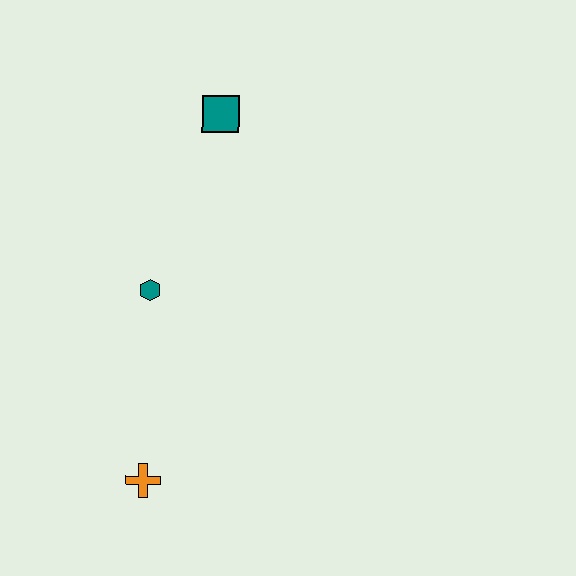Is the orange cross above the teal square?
No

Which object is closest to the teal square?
The teal hexagon is closest to the teal square.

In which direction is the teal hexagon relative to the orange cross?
The teal hexagon is above the orange cross.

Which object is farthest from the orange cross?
The teal square is farthest from the orange cross.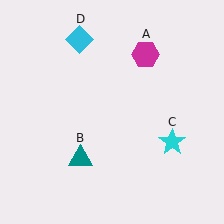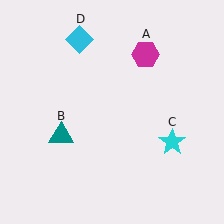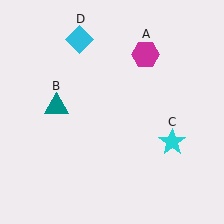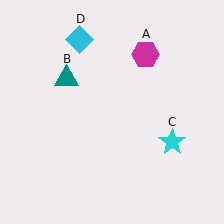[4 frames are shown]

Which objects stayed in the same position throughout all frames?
Magenta hexagon (object A) and cyan star (object C) and cyan diamond (object D) remained stationary.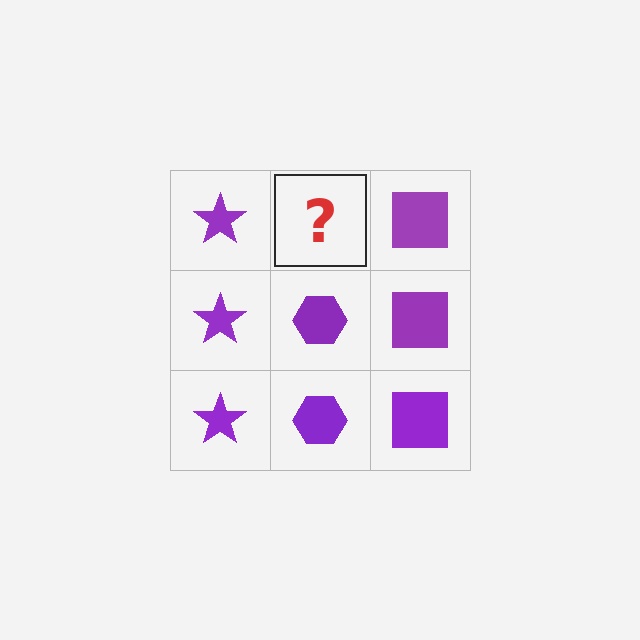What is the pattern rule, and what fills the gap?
The rule is that each column has a consistent shape. The gap should be filled with a purple hexagon.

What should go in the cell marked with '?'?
The missing cell should contain a purple hexagon.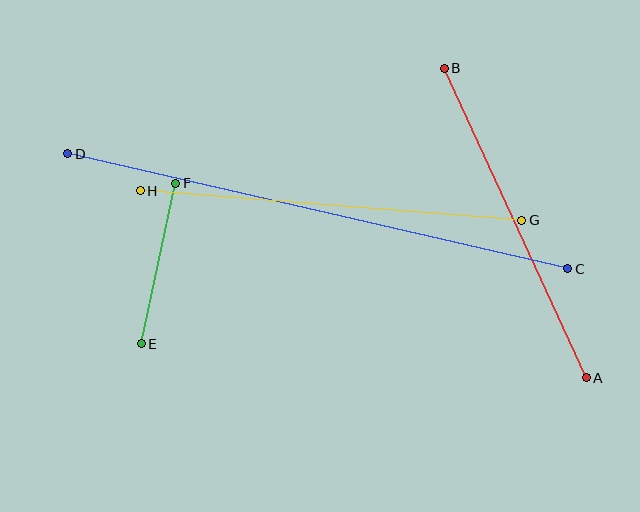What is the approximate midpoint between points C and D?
The midpoint is at approximately (318, 211) pixels.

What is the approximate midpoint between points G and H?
The midpoint is at approximately (331, 206) pixels.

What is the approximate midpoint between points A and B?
The midpoint is at approximately (515, 223) pixels.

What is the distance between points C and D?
The distance is approximately 513 pixels.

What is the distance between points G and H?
The distance is approximately 383 pixels.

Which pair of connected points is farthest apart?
Points C and D are farthest apart.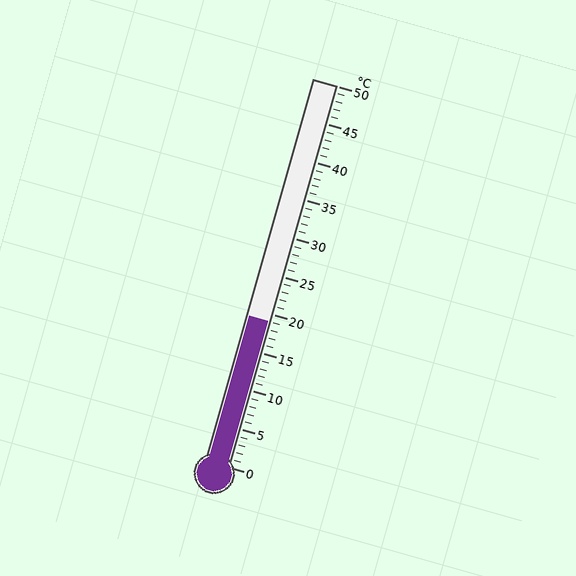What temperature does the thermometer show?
The thermometer shows approximately 19°C.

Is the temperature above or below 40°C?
The temperature is below 40°C.